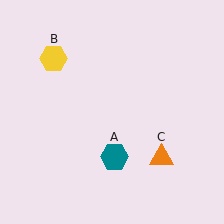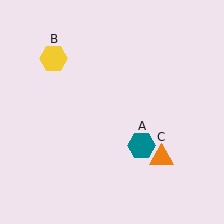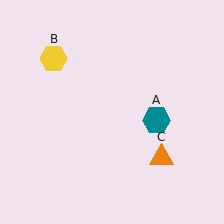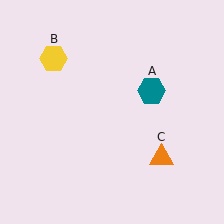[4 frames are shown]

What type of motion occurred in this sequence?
The teal hexagon (object A) rotated counterclockwise around the center of the scene.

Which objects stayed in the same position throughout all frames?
Yellow hexagon (object B) and orange triangle (object C) remained stationary.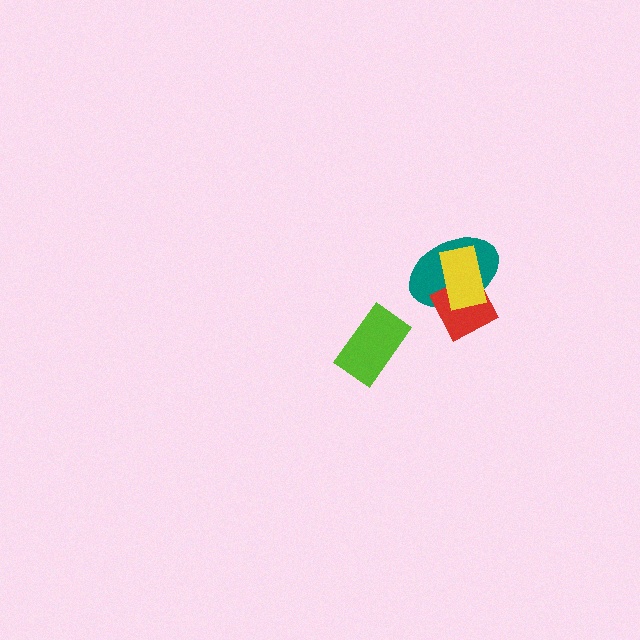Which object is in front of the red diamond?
The yellow rectangle is in front of the red diamond.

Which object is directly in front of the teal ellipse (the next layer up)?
The red diamond is directly in front of the teal ellipse.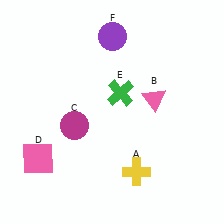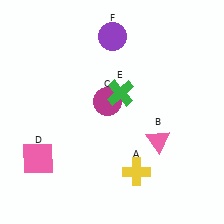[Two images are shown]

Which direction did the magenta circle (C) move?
The magenta circle (C) moved right.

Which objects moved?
The objects that moved are: the pink triangle (B), the magenta circle (C).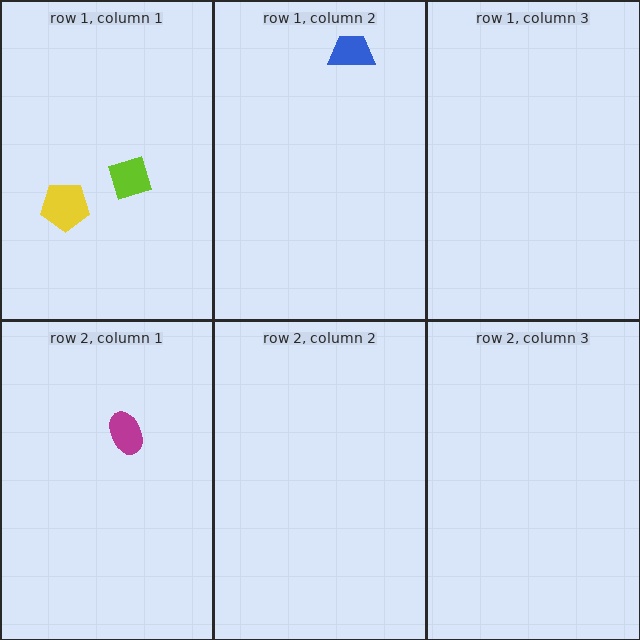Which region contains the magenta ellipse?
The row 2, column 1 region.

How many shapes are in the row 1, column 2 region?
1.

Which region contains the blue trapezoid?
The row 1, column 2 region.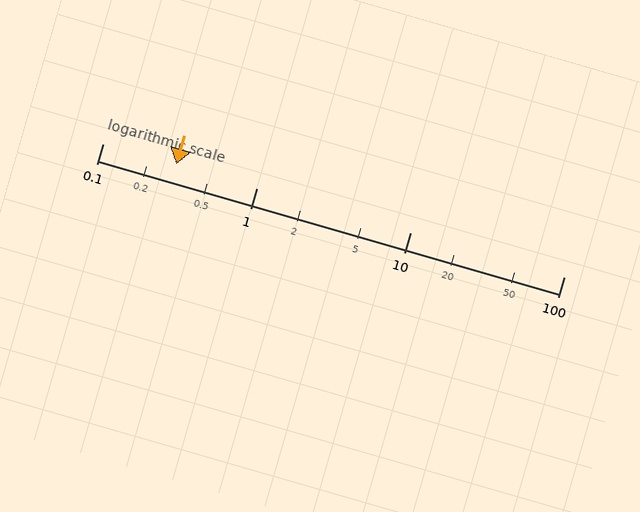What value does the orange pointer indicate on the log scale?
The pointer indicates approximately 0.3.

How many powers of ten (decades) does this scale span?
The scale spans 3 decades, from 0.1 to 100.